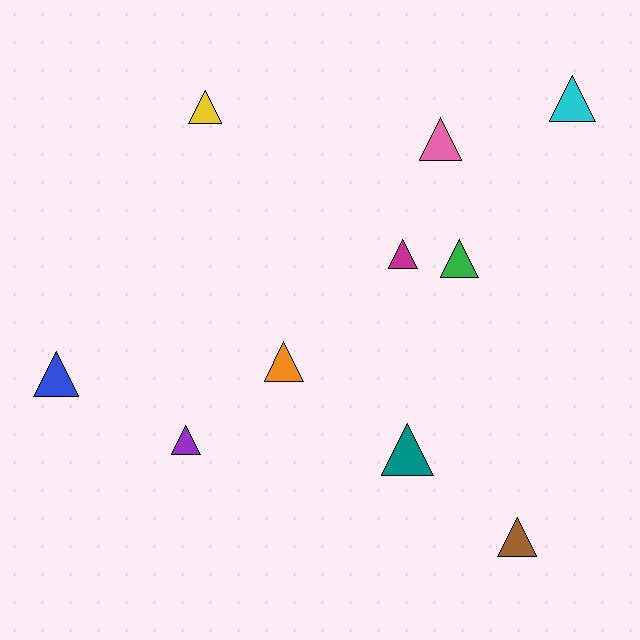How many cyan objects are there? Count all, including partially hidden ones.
There is 1 cyan object.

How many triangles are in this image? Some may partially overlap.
There are 10 triangles.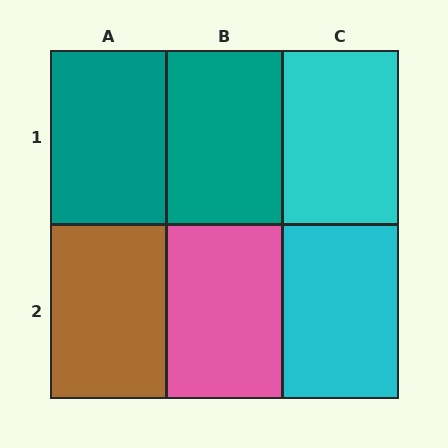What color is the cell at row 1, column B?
Teal.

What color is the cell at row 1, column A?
Teal.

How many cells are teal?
2 cells are teal.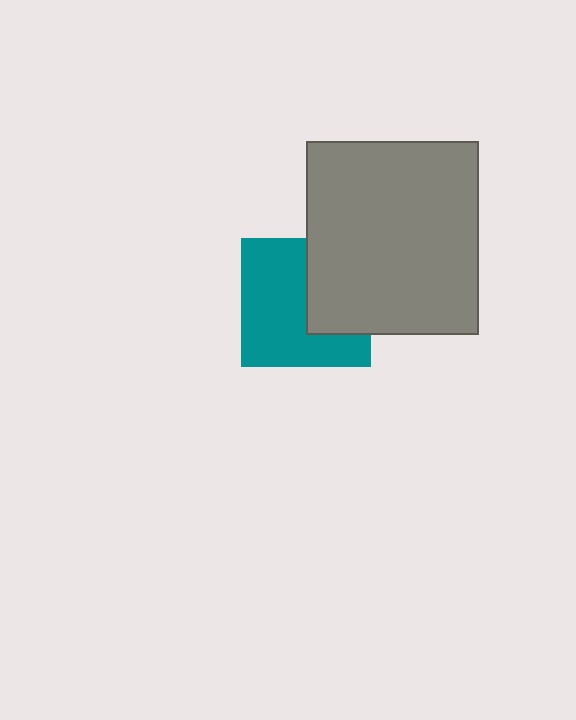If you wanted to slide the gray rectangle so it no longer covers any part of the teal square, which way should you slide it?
Slide it right — that is the most direct way to separate the two shapes.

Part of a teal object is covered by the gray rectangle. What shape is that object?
It is a square.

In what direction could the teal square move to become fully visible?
The teal square could move left. That would shift it out from behind the gray rectangle entirely.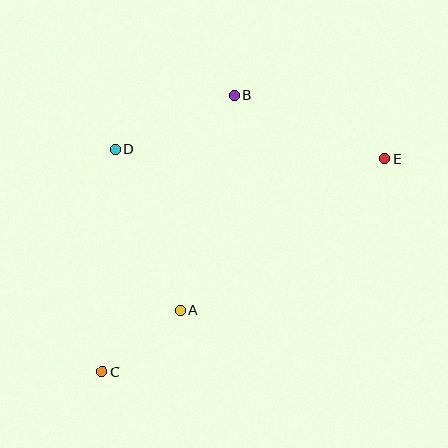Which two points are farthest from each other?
Points C and E are farthest from each other.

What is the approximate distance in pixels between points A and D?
The distance between A and D is approximately 174 pixels.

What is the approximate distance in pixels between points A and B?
The distance between A and B is approximately 221 pixels.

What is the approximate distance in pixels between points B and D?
The distance between B and D is approximately 131 pixels.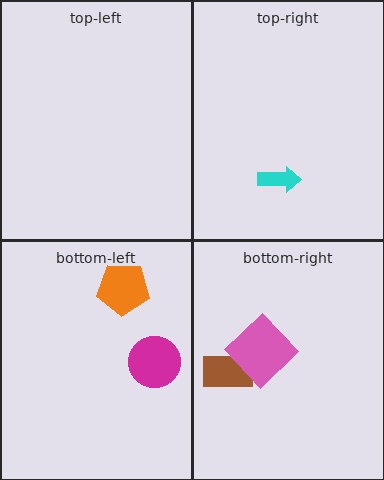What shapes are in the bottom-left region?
The magenta circle, the orange pentagon.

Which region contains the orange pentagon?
The bottom-left region.